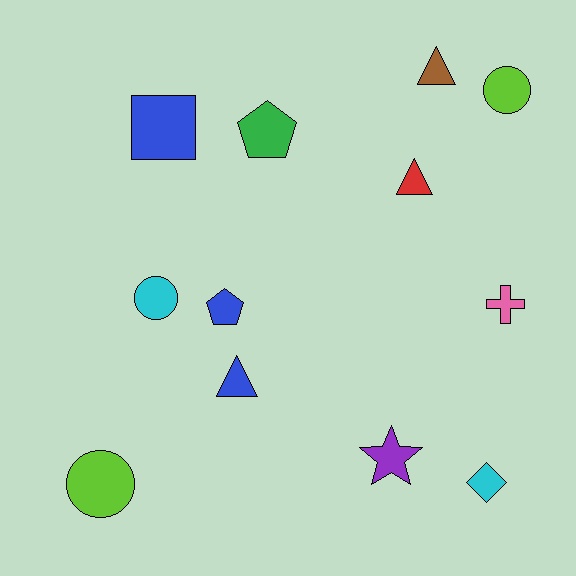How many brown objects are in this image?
There is 1 brown object.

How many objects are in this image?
There are 12 objects.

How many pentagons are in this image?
There are 2 pentagons.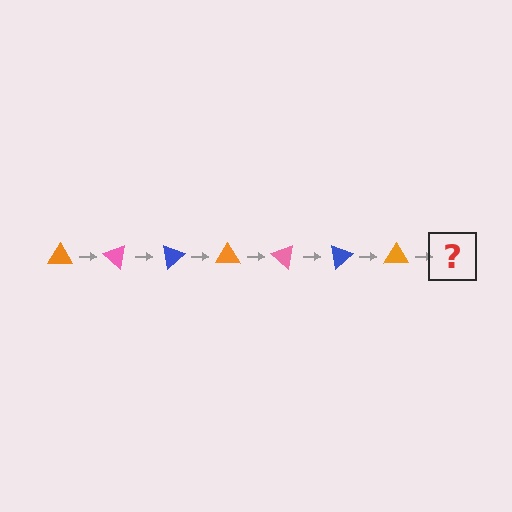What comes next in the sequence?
The next element should be a pink triangle, rotated 280 degrees from the start.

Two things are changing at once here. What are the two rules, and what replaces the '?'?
The two rules are that it rotates 40 degrees each step and the color cycles through orange, pink, and blue. The '?' should be a pink triangle, rotated 280 degrees from the start.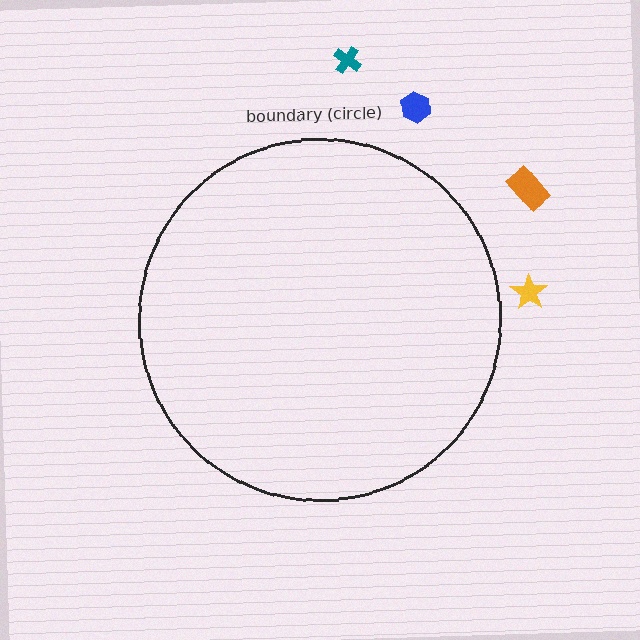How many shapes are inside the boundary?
0 inside, 4 outside.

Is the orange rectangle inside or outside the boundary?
Outside.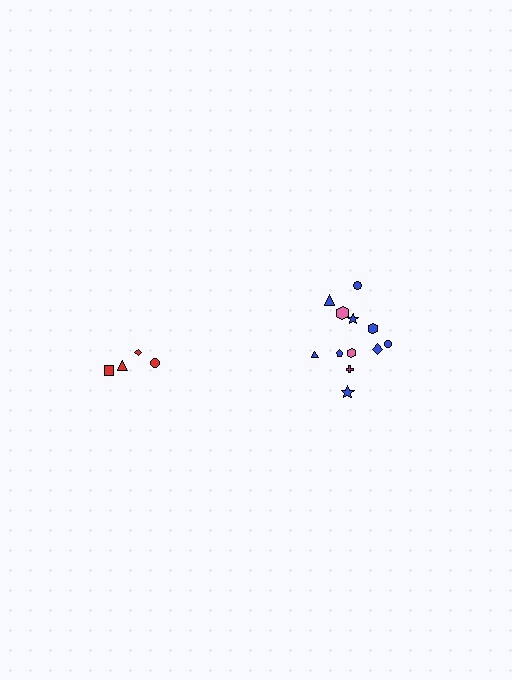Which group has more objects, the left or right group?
The right group.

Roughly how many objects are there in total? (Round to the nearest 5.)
Roughly 15 objects in total.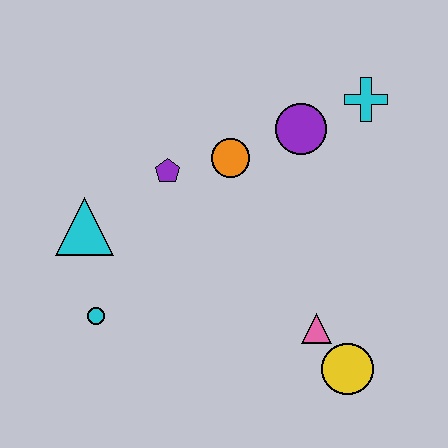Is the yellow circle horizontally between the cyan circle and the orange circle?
No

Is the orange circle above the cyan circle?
Yes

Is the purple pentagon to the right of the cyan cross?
No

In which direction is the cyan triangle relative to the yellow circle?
The cyan triangle is to the left of the yellow circle.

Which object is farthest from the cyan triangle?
The cyan cross is farthest from the cyan triangle.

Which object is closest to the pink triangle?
The yellow circle is closest to the pink triangle.